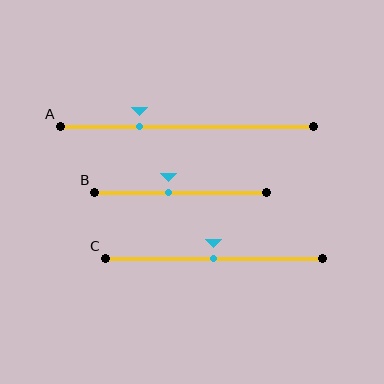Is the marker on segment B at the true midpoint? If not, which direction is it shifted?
No, the marker on segment B is shifted to the left by about 7% of the segment length.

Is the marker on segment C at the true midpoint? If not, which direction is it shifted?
Yes, the marker on segment C is at the true midpoint.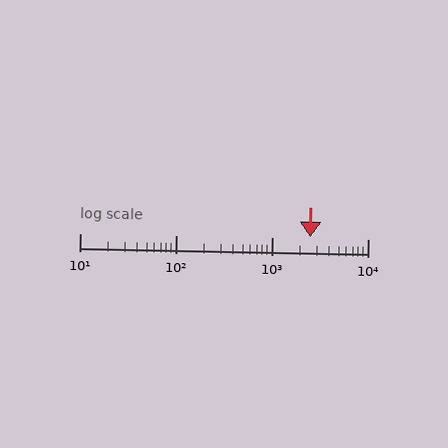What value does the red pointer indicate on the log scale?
The pointer indicates approximately 2500.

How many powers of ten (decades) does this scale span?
The scale spans 3 decades, from 10 to 10000.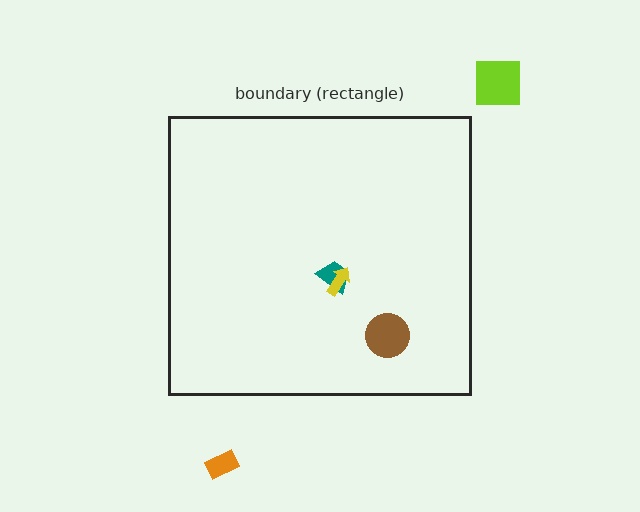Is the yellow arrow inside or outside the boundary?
Inside.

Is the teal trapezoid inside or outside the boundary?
Inside.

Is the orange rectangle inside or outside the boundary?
Outside.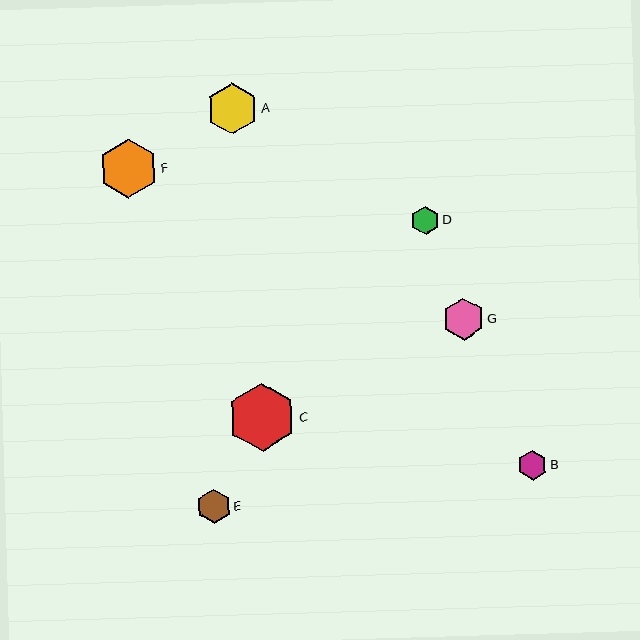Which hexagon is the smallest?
Hexagon D is the smallest with a size of approximately 28 pixels.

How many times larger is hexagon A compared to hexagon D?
Hexagon A is approximately 1.8 times the size of hexagon D.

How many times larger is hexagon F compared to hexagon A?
Hexagon F is approximately 1.2 times the size of hexagon A.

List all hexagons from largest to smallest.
From largest to smallest: C, F, A, G, E, B, D.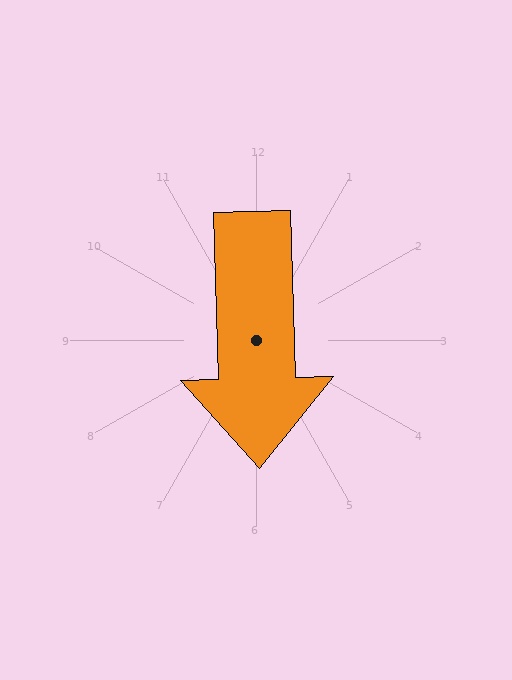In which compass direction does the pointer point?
South.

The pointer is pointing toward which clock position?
Roughly 6 o'clock.